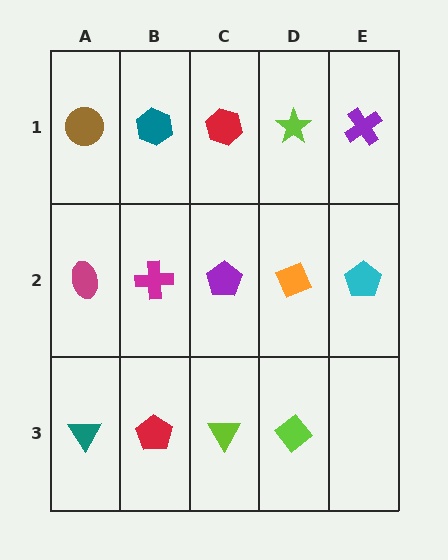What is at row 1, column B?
A teal hexagon.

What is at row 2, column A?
A magenta ellipse.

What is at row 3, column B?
A red pentagon.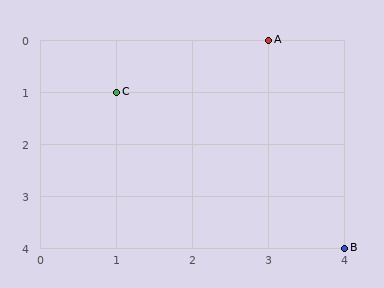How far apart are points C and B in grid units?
Points C and B are 3 columns and 3 rows apart (about 4.2 grid units diagonally).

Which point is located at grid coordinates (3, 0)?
Point A is at (3, 0).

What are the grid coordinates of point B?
Point B is at grid coordinates (4, 4).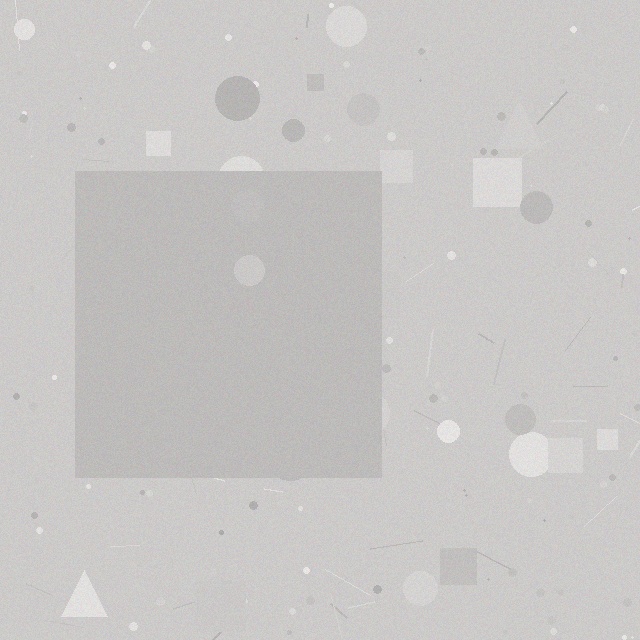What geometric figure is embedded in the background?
A square is embedded in the background.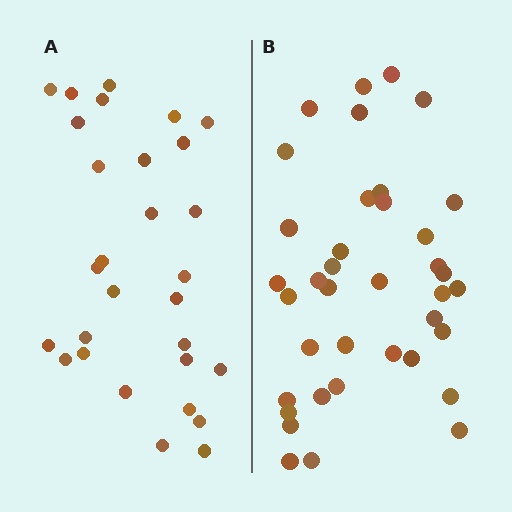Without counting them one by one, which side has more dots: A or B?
Region B (the right region) has more dots.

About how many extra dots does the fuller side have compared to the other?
Region B has roughly 8 or so more dots than region A.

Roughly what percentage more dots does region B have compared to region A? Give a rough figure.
About 30% more.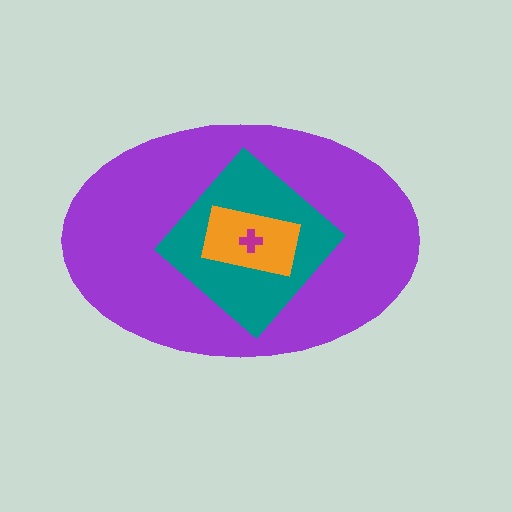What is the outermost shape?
The purple ellipse.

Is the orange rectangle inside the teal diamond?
Yes.